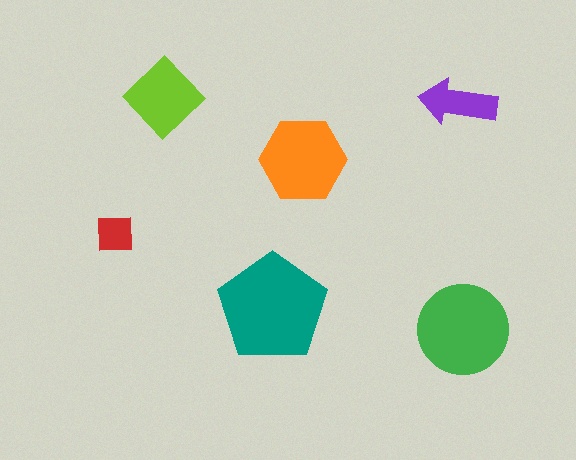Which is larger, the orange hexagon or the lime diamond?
The orange hexagon.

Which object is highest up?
The lime diamond is topmost.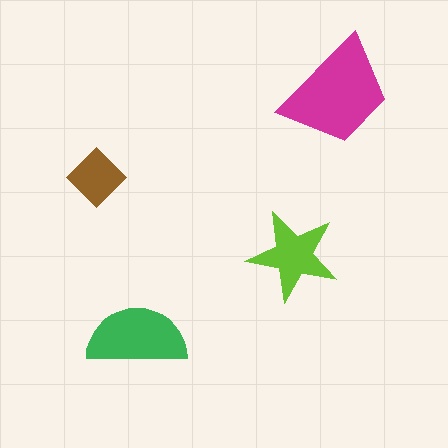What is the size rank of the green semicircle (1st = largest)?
2nd.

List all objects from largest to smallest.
The magenta trapezoid, the green semicircle, the lime star, the brown diamond.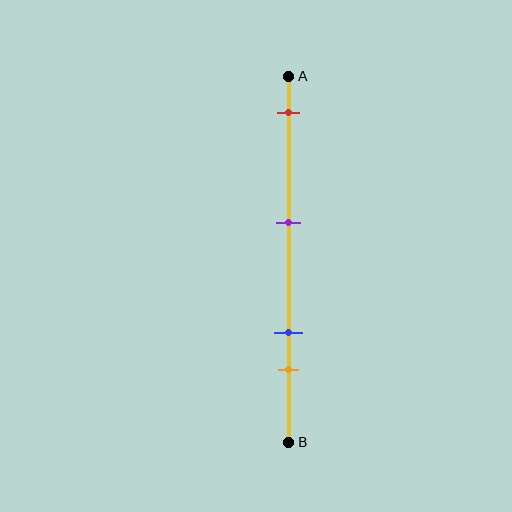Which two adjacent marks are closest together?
The blue and orange marks are the closest adjacent pair.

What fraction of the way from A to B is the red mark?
The red mark is approximately 10% (0.1) of the way from A to B.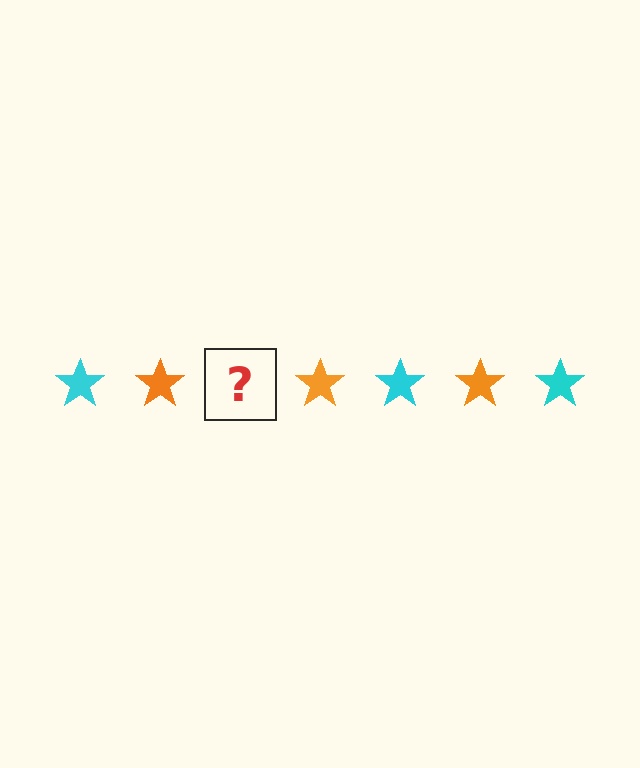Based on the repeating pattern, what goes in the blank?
The blank should be a cyan star.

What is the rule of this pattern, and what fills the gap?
The rule is that the pattern cycles through cyan, orange stars. The gap should be filled with a cyan star.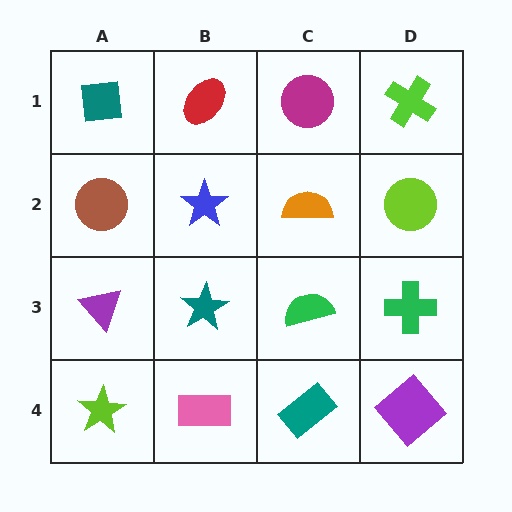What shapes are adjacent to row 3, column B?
A blue star (row 2, column B), a pink rectangle (row 4, column B), a purple triangle (row 3, column A), a green semicircle (row 3, column C).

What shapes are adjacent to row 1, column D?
A lime circle (row 2, column D), a magenta circle (row 1, column C).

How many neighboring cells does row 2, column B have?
4.